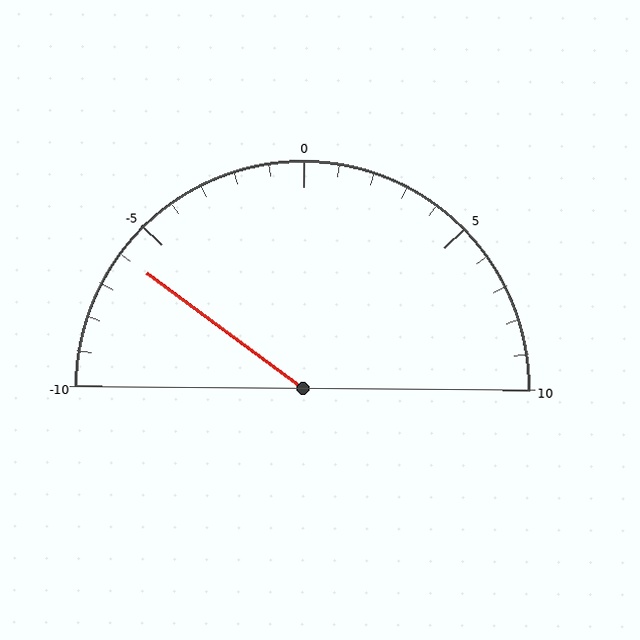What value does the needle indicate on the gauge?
The needle indicates approximately -6.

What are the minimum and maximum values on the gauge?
The gauge ranges from -10 to 10.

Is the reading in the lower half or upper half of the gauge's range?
The reading is in the lower half of the range (-10 to 10).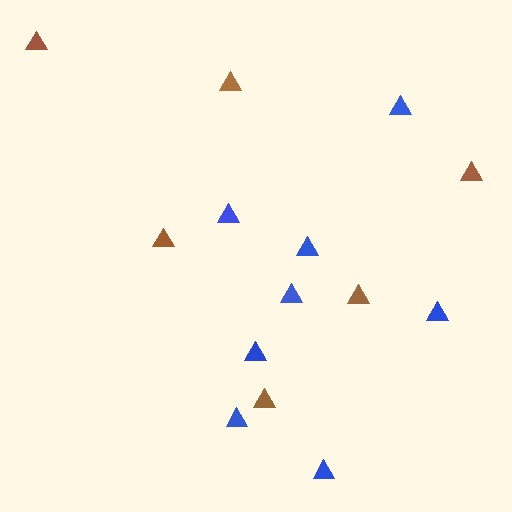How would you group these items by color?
There are 2 groups: one group of brown triangles (6) and one group of blue triangles (8).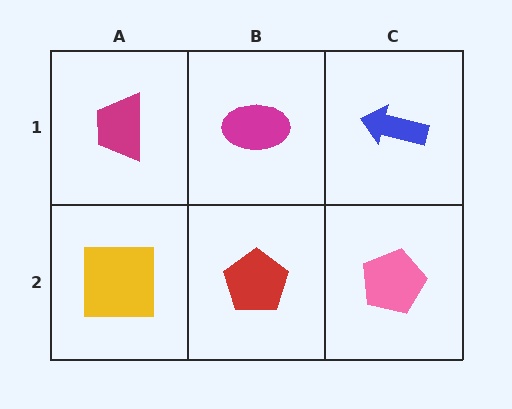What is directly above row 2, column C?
A blue arrow.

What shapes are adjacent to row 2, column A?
A magenta trapezoid (row 1, column A), a red pentagon (row 2, column B).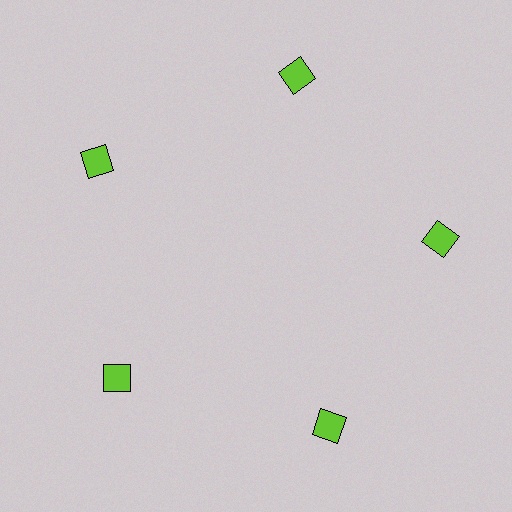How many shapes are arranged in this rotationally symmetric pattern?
There are 5 shapes, arranged in 5 groups of 1.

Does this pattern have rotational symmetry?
Yes, this pattern has 5-fold rotational symmetry. It looks the same after rotating 72 degrees around the center.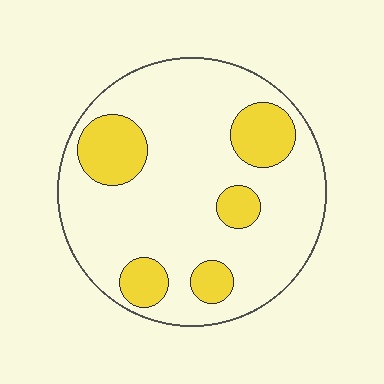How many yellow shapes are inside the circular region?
5.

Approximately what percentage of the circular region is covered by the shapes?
Approximately 20%.